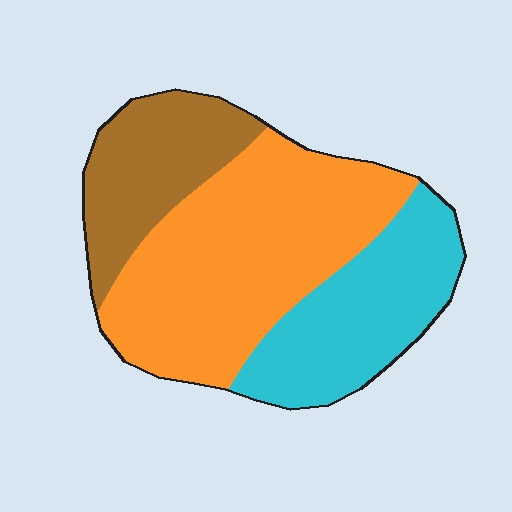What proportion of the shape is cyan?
Cyan takes up about one quarter (1/4) of the shape.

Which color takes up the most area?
Orange, at roughly 50%.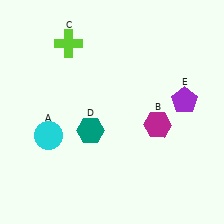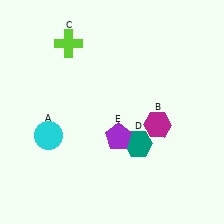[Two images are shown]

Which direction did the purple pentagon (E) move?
The purple pentagon (E) moved left.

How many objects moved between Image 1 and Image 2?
2 objects moved between the two images.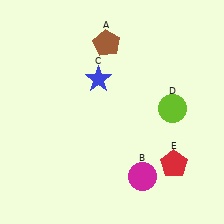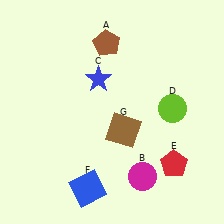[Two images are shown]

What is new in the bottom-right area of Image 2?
A brown square (G) was added in the bottom-right area of Image 2.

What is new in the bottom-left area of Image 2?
A blue square (F) was added in the bottom-left area of Image 2.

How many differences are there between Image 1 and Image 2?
There are 2 differences between the two images.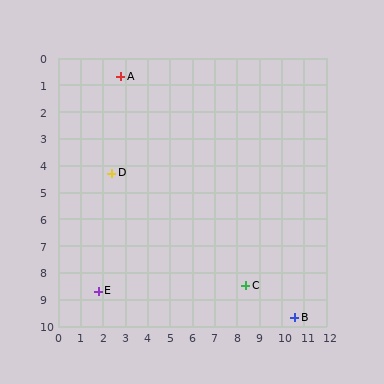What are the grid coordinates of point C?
Point C is at approximately (8.4, 8.5).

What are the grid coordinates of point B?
Point B is at approximately (10.6, 9.7).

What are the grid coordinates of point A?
Point A is at approximately (2.8, 0.7).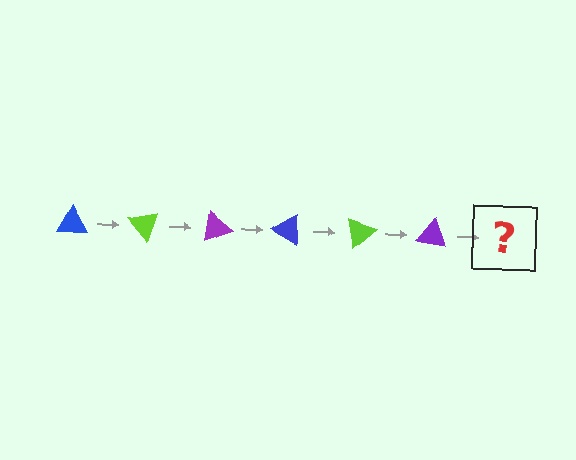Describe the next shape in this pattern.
It should be a blue triangle, rotated 300 degrees from the start.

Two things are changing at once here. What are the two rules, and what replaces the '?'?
The two rules are that it rotates 50 degrees each step and the color cycles through blue, lime, and purple. The '?' should be a blue triangle, rotated 300 degrees from the start.